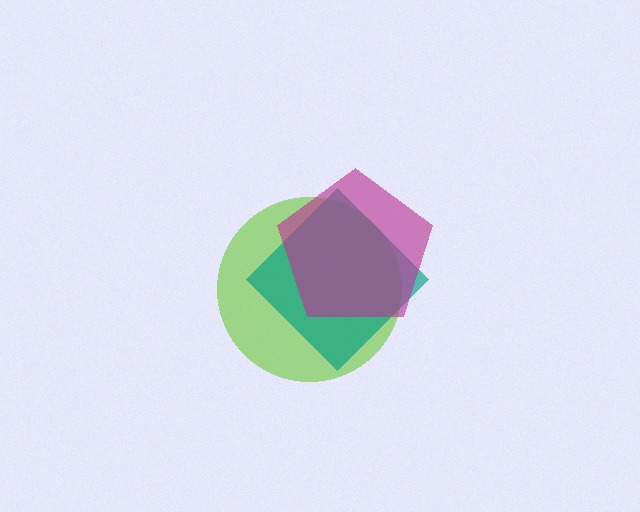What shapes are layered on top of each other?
The layered shapes are: a lime circle, a teal diamond, a magenta pentagon.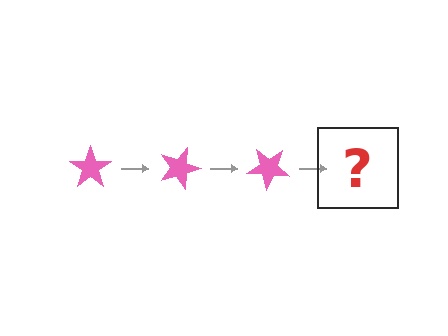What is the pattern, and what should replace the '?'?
The pattern is that the star rotates 20 degrees each step. The '?' should be a pink star rotated 60 degrees.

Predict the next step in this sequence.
The next step is a pink star rotated 60 degrees.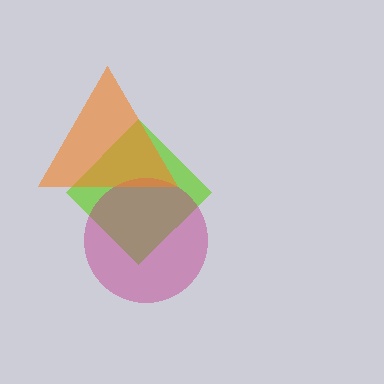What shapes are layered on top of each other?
The layered shapes are: a lime diamond, a magenta circle, an orange triangle.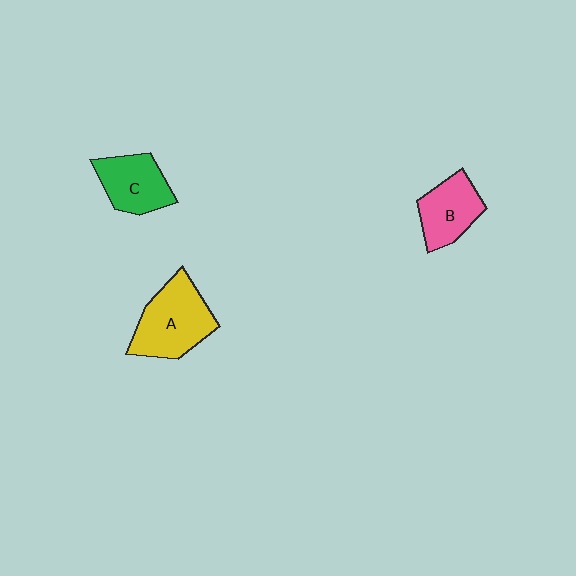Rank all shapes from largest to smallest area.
From largest to smallest: A (yellow), C (green), B (pink).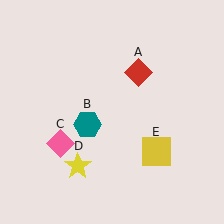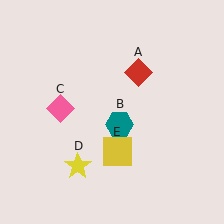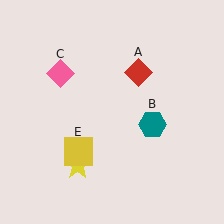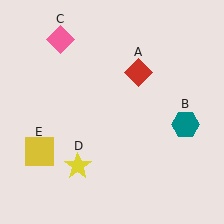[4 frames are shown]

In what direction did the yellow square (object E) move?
The yellow square (object E) moved left.